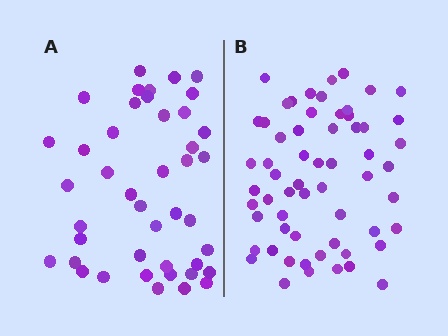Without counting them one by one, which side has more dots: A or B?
Region B (the right region) has more dots.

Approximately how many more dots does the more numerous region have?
Region B has approximately 15 more dots than region A.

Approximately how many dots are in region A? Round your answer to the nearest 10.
About 40 dots. (The exact count is 43, which rounds to 40.)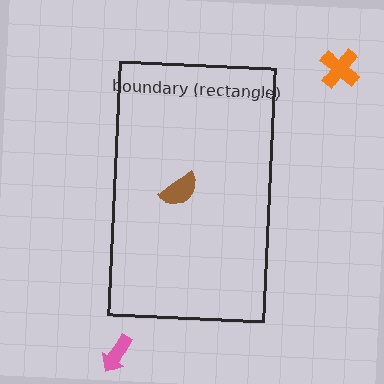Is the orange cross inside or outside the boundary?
Outside.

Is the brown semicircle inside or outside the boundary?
Inside.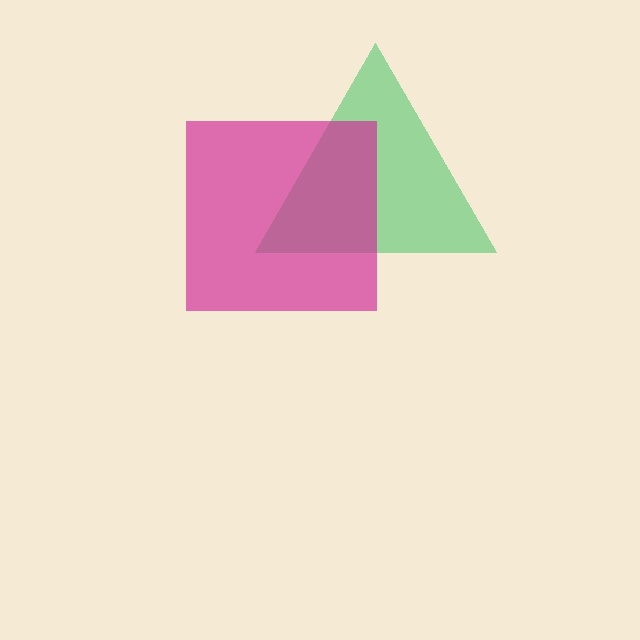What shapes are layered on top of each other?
The layered shapes are: a green triangle, a magenta square.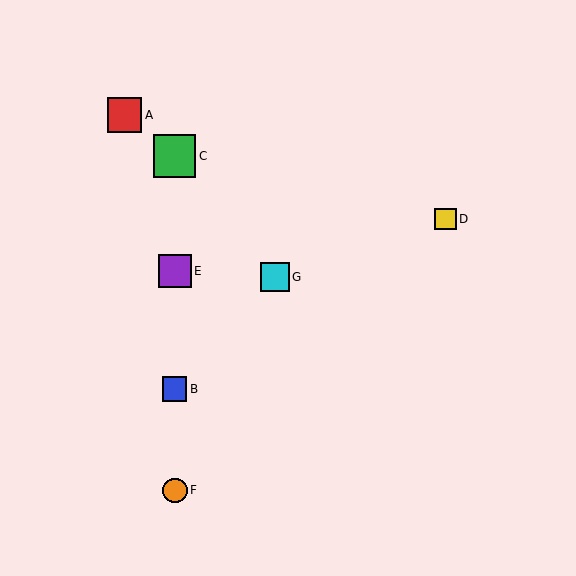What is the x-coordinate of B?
Object B is at x≈175.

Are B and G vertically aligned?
No, B is at x≈175 and G is at x≈275.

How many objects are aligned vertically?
4 objects (B, C, E, F) are aligned vertically.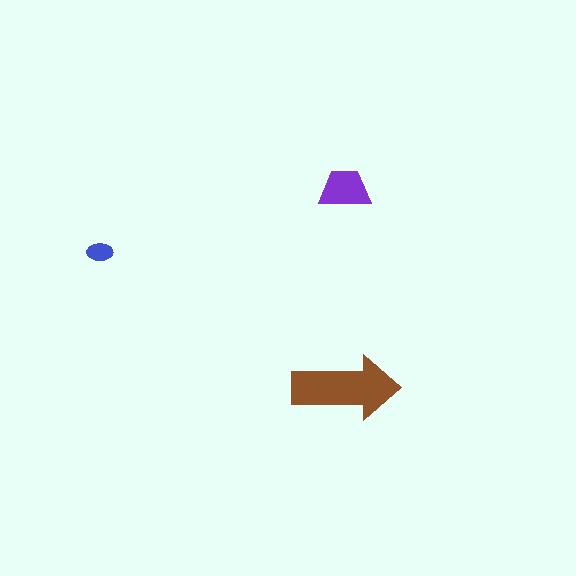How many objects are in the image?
There are 3 objects in the image.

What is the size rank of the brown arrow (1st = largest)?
1st.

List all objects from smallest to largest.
The blue ellipse, the purple trapezoid, the brown arrow.